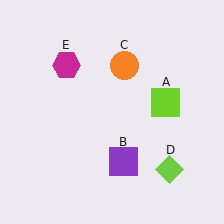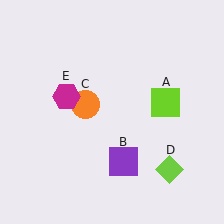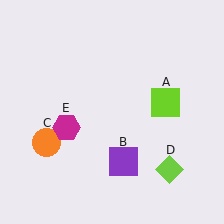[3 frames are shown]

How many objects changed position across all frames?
2 objects changed position: orange circle (object C), magenta hexagon (object E).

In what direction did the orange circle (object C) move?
The orange circle (object C) moved down and to the left.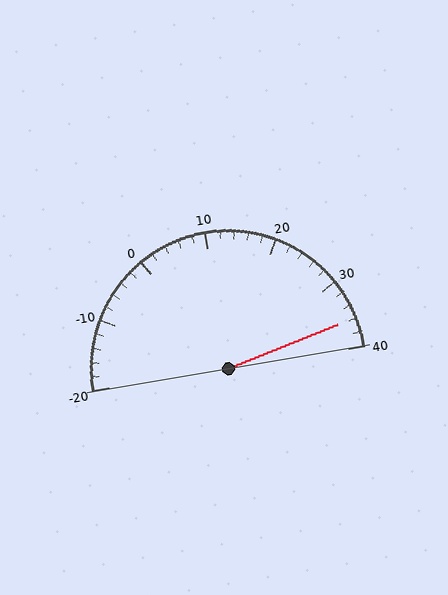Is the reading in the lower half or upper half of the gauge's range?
The reading is in the upper half of the range (-20 to 40).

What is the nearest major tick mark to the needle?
The nearest major tick mark is 40.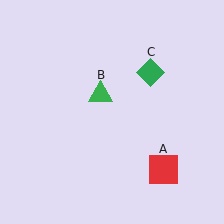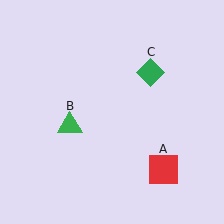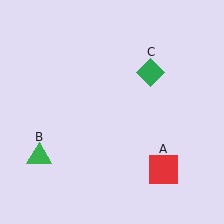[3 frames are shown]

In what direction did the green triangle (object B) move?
The green triangle (object B) moved down and to the left.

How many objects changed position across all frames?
1 object changed position: green triangle (object B).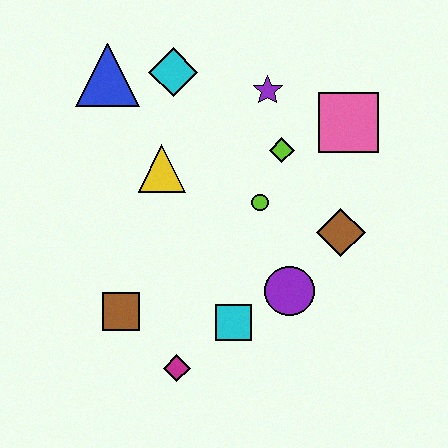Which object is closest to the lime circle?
The lime diamond is closest to the lime circle.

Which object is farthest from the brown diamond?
The blue triangle is farthest from the brown diamond.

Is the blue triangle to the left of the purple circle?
Yes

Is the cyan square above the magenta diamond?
Yes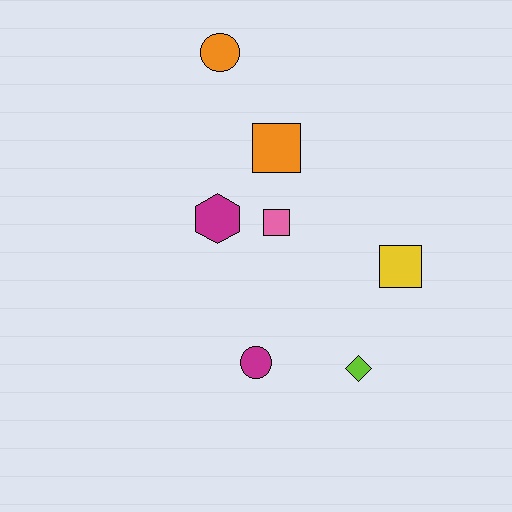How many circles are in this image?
There are 2 circles.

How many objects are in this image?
There are 7 objects.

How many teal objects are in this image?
There are no teal objects.